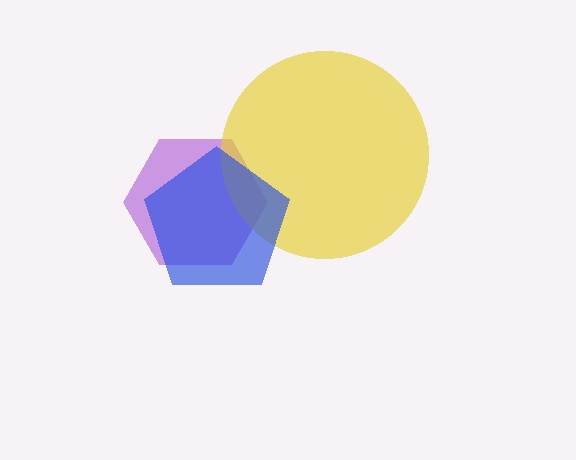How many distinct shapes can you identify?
There are 3 distinct shapes: a purple hexagon, a yellow circle, a blue pentagon.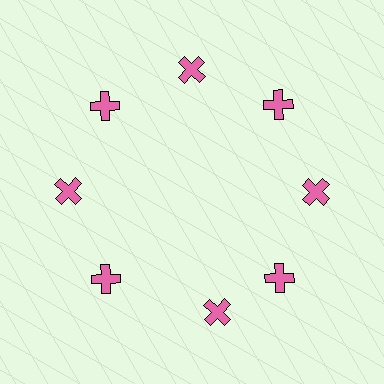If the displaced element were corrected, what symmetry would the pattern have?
It would have 8-fold rotational symmetry — the pattern would map onto itself every 45 degrees.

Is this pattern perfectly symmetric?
No. The 8 pink crosses are arranged in a ring, but one element near the 6 o'clock position is rotated out of alignment along the ring, breaking the 8-fold rotational symmetry.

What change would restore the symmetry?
The symmetry would be restored by rotating it back into even spacing with its neighbors so that all 8 crosses sit at equal angles and equal distance from the center.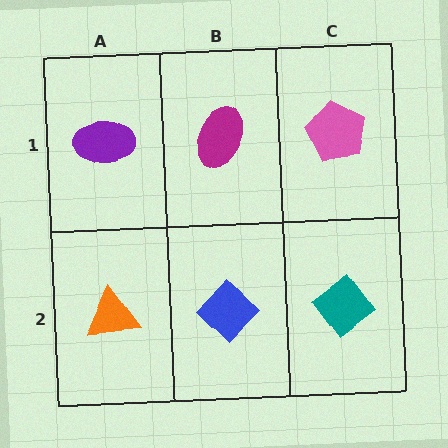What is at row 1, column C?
A pink pentagon.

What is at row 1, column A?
A purple ellipse.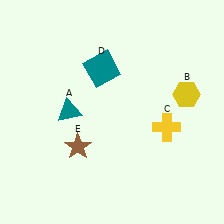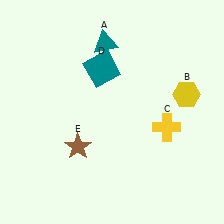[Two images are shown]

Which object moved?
The teal triangle (A) moved up.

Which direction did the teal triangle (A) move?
The teal triangle (A) moved up.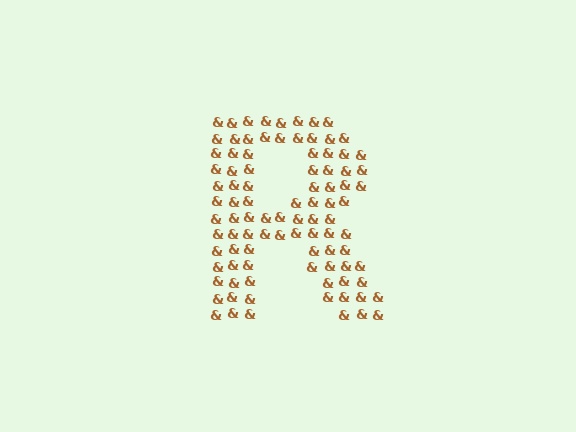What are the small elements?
The small elements are ampersands.